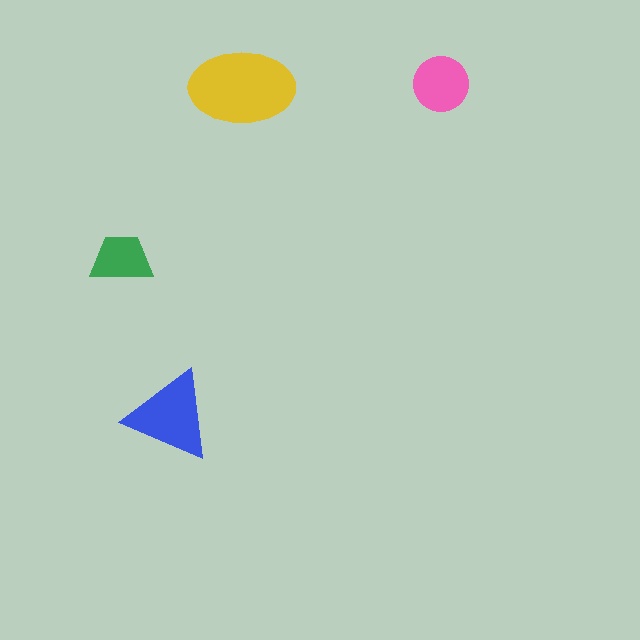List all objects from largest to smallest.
The yellow ellipse, the blue triangle, the pink circle, the green trapezoid.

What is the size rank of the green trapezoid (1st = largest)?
4th.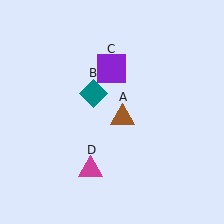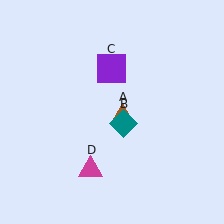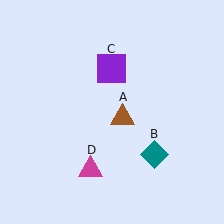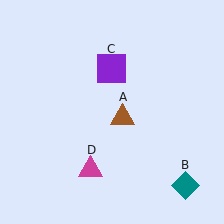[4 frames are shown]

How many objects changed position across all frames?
1 object changed position: teal diamond (object B).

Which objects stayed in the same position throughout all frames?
Brown triangle (object A) and purple square (object C) and magenta triangle (object D) remained stationary.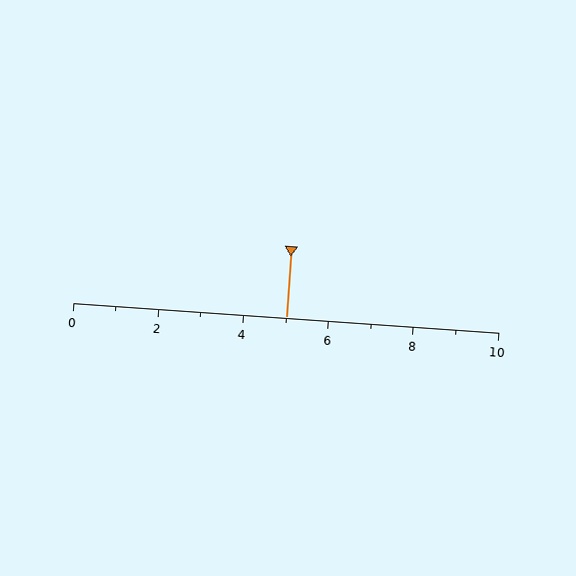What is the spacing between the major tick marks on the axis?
The major ticks are spaced 2 apart.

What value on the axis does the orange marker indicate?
The marker indicates approximately 5.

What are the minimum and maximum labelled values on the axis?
The axis runs from 0 to 10.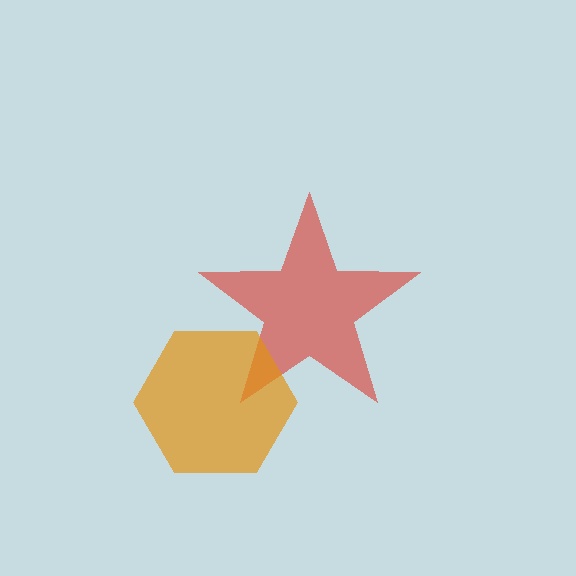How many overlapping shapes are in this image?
There are 2 overlapping shapes in the image.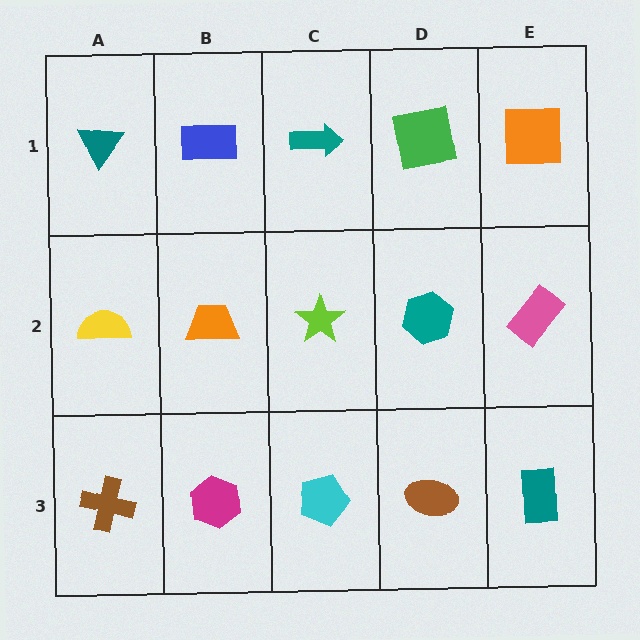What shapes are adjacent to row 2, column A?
A teal triangle (row 1, column A), a brown cross (row 3, column A), an orange trapezoid (row 2, column B).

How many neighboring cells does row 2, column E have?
3.